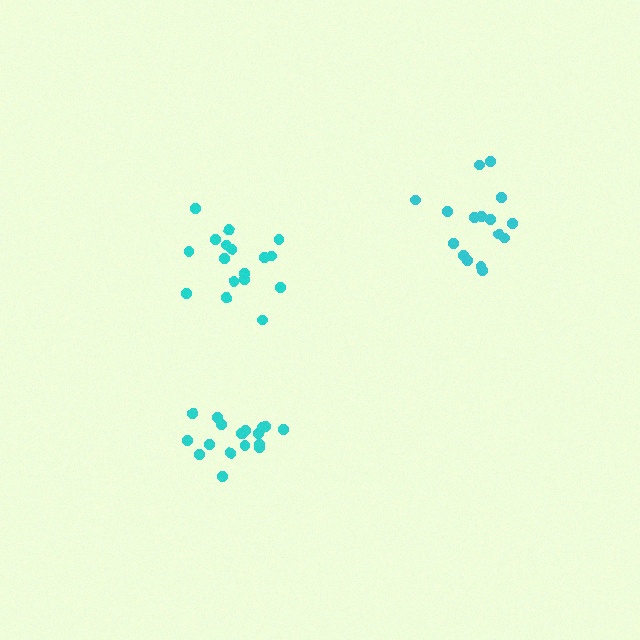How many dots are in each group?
Group 1: 16 dots, Group 2: 18 dots, Group 3: 17 dots (51 total).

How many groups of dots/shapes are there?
There are 3 groups.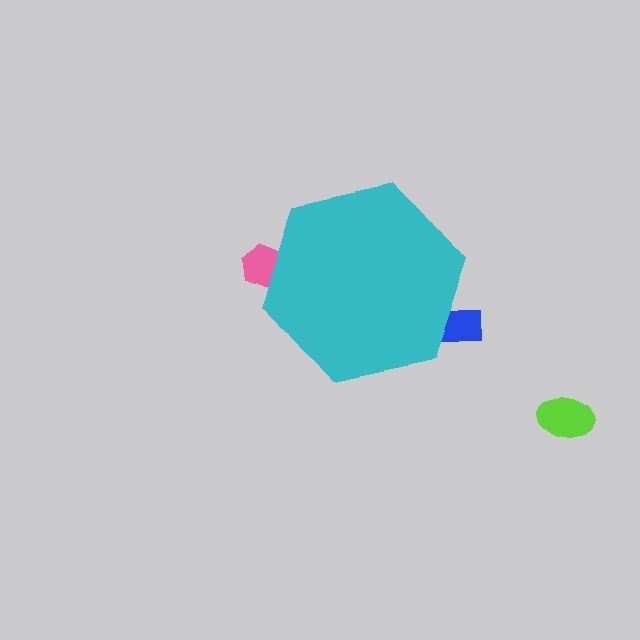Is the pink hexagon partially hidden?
Yes, the pink hexagon is partially hidden behind the cyan hexagon.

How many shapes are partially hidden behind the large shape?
2 shapes are partially hidden.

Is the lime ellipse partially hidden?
No, the lime ellipse is fully visible.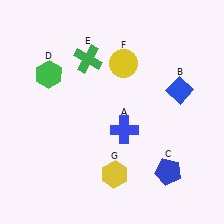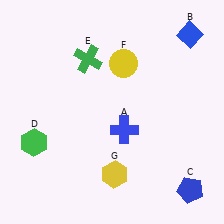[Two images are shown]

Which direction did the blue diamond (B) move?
The blue diamond (B) moved up.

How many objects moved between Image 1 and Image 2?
3 objects moved between the two images.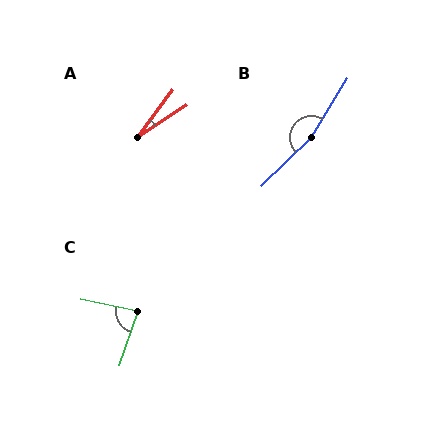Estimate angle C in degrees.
Approximately 83 degrees.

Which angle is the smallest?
A, at approximately 20 degrees.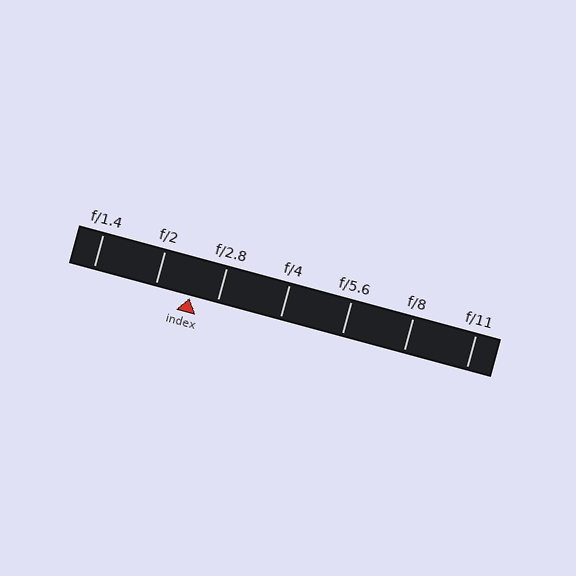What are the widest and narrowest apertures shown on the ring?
The widest aperture shown is f/1.4 and the narrowest is f/11.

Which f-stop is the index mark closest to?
The index mark is closest to f/2.8.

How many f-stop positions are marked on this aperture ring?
There are 7 f-stop positions marked.